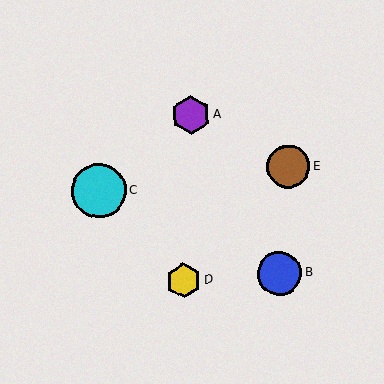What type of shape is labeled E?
Shape E is a brown circle.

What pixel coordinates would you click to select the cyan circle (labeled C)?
Click at (99, 191) to select the cyan circle C.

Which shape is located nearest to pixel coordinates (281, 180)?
The brown circle (labeled E) at (289, 167) is nearest to that location.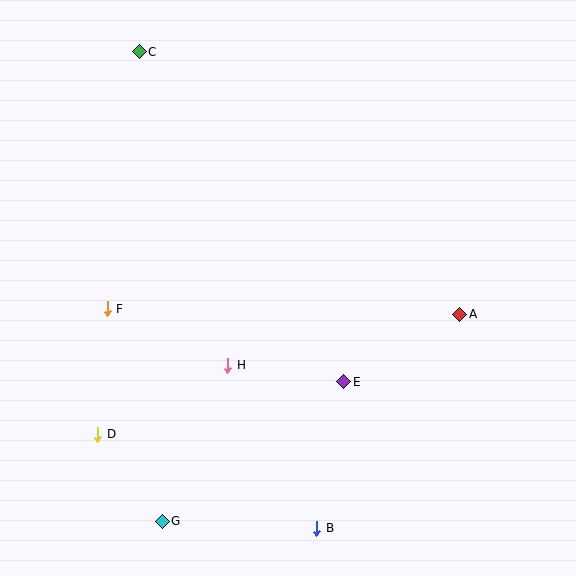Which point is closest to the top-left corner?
Point C is closest to the top-left corner.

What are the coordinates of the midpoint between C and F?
The midpoint between C and F is at (123, 180).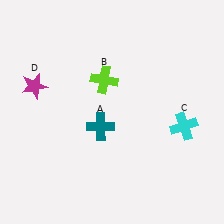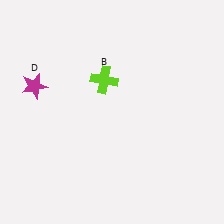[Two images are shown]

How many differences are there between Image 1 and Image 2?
There are 2 differences between the two images.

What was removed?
The cyan cross (C), the teal cross (A) were removed in Image 2.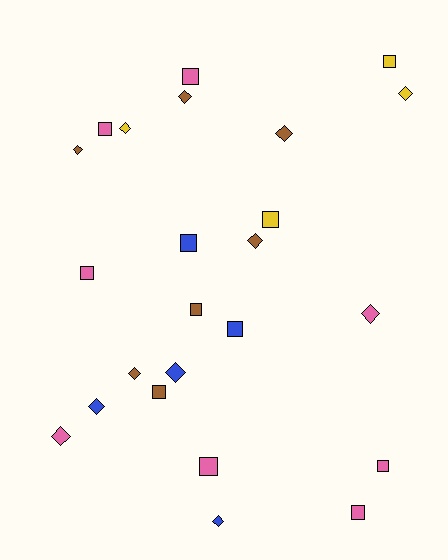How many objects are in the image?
There are 24 objects.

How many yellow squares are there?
There are 2 yellow squares.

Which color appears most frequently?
Pink, with 8 objects.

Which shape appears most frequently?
Diamond, with 12 objects.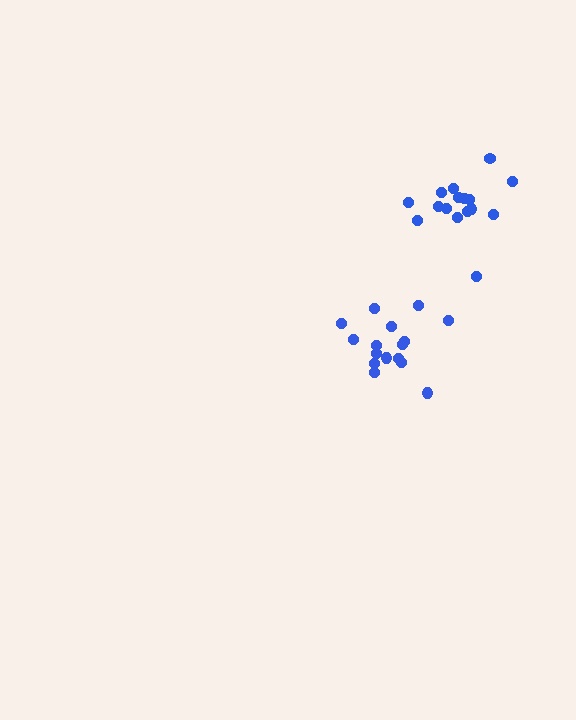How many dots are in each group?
Group 1: 16 dots, Group 2: 16 dots (32 total).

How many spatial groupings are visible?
There are 2 spatial groupings.